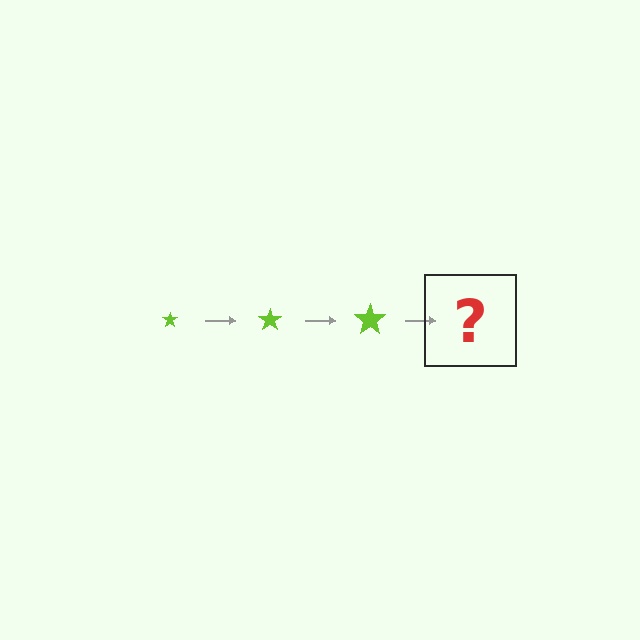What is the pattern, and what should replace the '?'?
The pattern is that the star gets progressively larger each step. The '?' should be a lime star, larger than the previous one.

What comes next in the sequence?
The next element should be a lime star, larger than the previous one.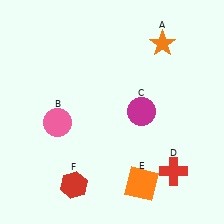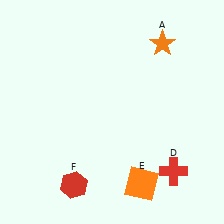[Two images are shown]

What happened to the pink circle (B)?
The pink circle (B) was removed in Image 2. It was in the bottom-left area of Image 1.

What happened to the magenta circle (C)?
The magenta circle (C) was removed in Image 2. It was in the top-right area of Image 1.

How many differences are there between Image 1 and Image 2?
There are 2 differences between the two images.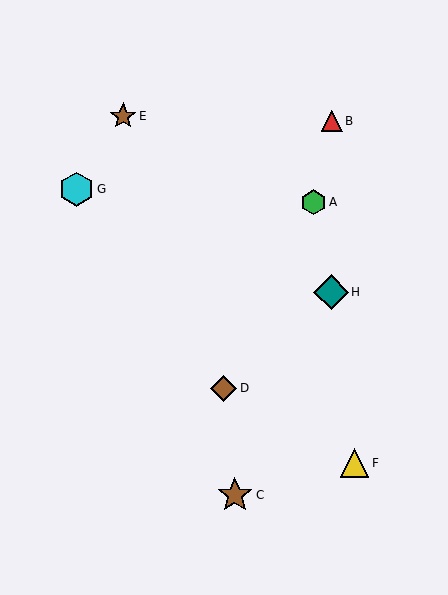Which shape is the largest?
The brown star (labeled C) is the largest.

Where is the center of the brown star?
The center of the brown star is at (235, 495).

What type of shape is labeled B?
Shape B is a red triangle.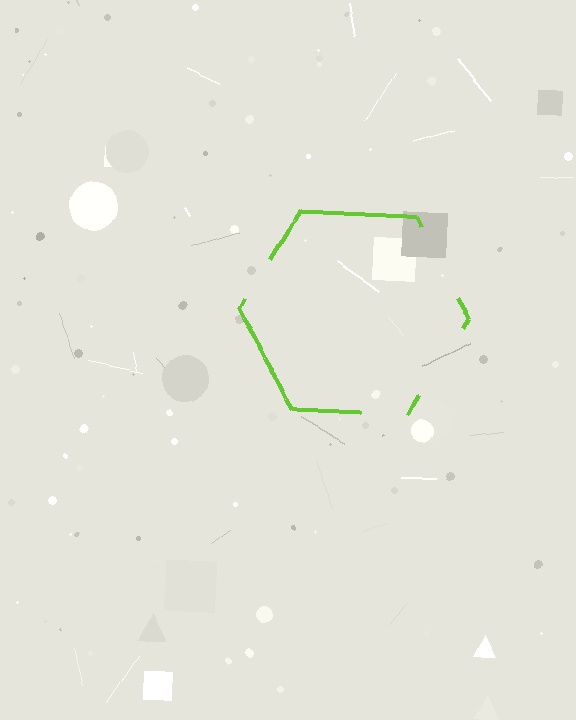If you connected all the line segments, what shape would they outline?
They would outline a hexagon.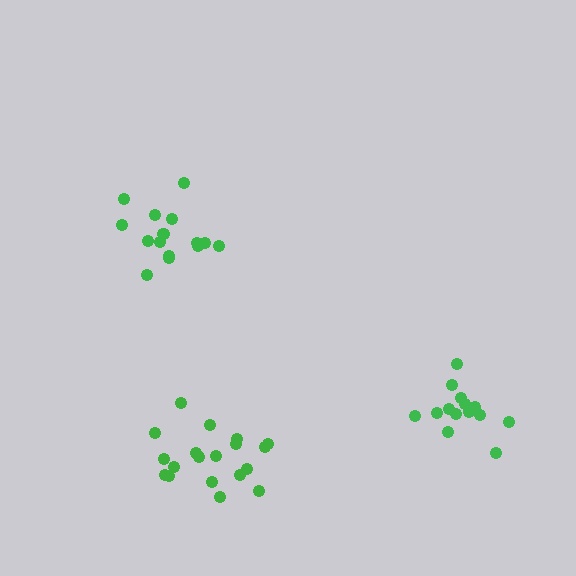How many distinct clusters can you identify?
There are 3 distinct clusters.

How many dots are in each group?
Group 1: 14 dots, Group 2: 15 dots, Group 3: 19 dots (48 total).